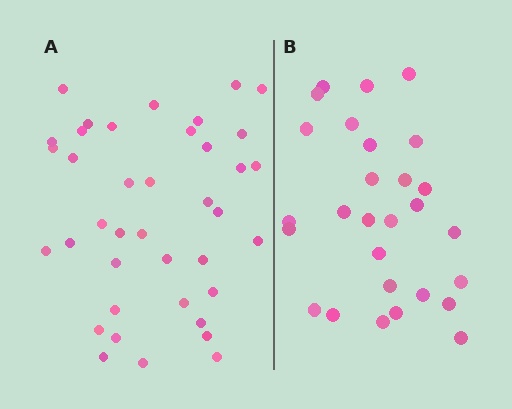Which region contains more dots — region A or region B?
Region A (the left region) has more dots.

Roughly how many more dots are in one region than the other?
Region A has roughly 12 or so more dots than region B.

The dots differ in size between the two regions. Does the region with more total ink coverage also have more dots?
No. Region B has more total ink coverage because its dots are larger, but region A actually contains more individual dots. Total area can be misleading — the number of items is what matters here.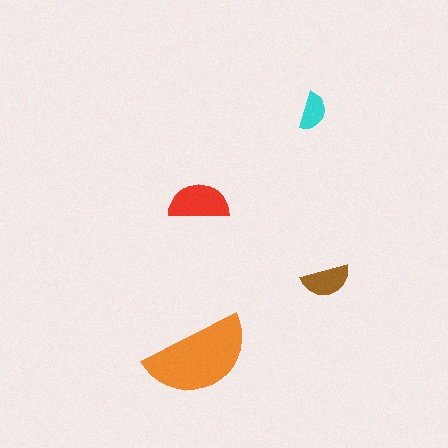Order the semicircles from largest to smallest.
the orange one, the red one, the brown one, the cyan one.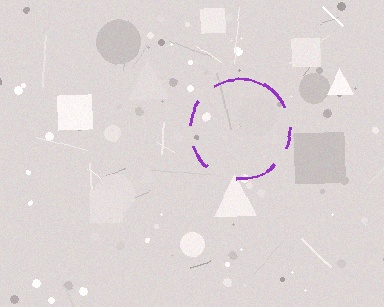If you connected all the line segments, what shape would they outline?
They would outline a circle.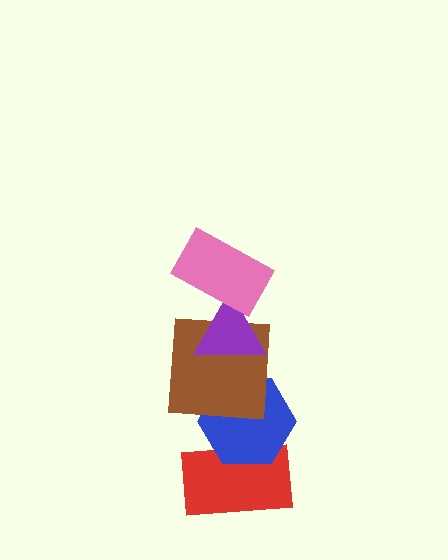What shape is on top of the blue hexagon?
The brown square is on top of the blue hexagon.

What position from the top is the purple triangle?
The purple triangle is 2nd from the top.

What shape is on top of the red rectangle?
The blue hexagon is on top of the red rectangle.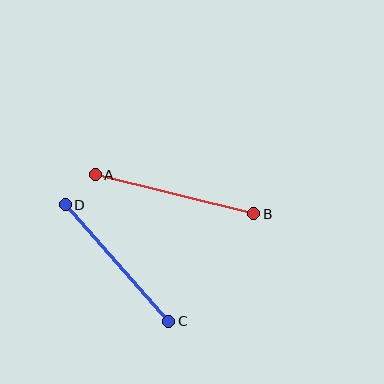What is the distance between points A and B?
The distance is approximately 163 pixels.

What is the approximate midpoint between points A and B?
The midpoint is at approximately (175, 194) pixels.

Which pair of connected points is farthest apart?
Points A and B are farthest apart.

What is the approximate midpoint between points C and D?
The midpoint is at approximately (117, 263) pixels.